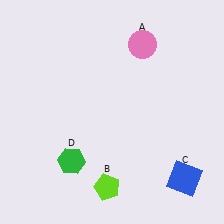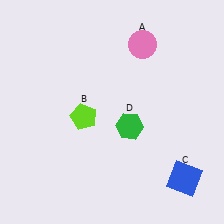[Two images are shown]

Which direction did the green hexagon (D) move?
The green hexagon (D) moved right.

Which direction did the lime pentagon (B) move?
The lime pentagon (B) moved up.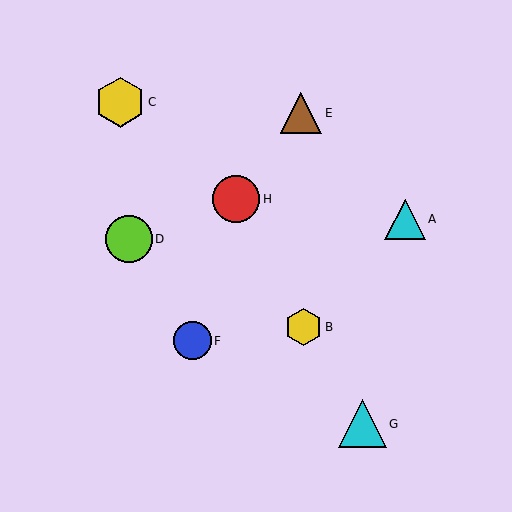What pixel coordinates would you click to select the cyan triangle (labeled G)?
Click at (363, 424) to select the cyan triangle G.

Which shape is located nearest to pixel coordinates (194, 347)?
The blue circle (labeled F) at (192, 341) is nearest to that location.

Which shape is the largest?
The yellow hexagon (labeled C) is the largest.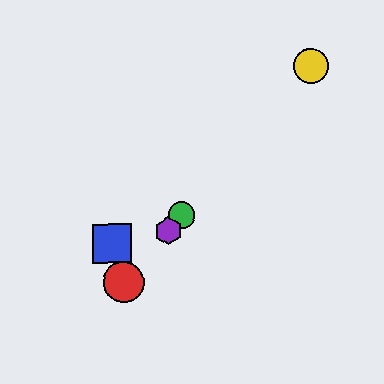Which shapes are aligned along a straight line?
The red circle, the green circle, the yellow circle, the purple hexagon are aligned along a straight line.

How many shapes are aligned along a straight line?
4 shapes (the red circle, the green circle, the yellow circle, the purple hexagon) are aligned along a straight line.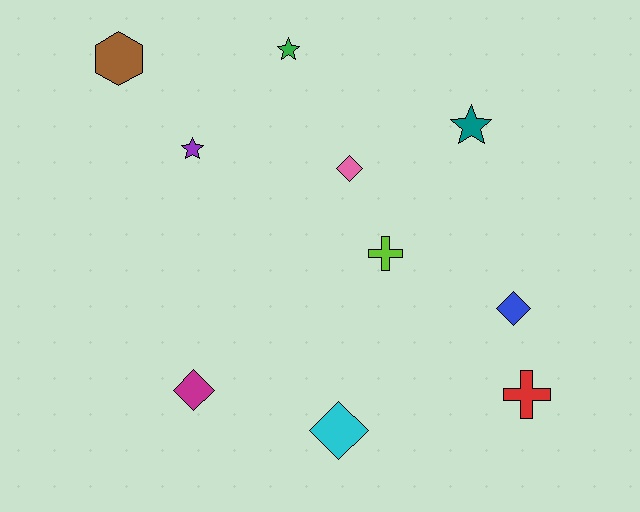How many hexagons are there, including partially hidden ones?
There is 1 hexagon.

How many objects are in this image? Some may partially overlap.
There are 10 objects.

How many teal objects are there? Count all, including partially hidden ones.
There is 1 teal object.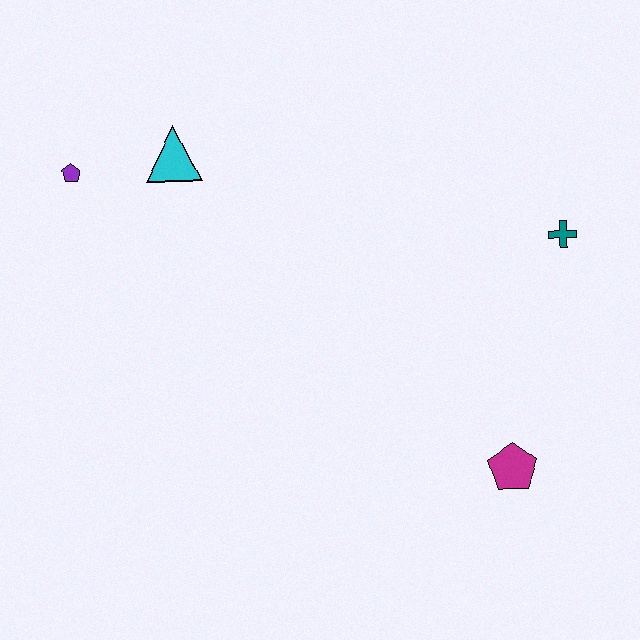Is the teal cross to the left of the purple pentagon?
No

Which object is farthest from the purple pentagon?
The magenta pentagon is farthest from the purple pentagon.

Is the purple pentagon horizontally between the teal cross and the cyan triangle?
No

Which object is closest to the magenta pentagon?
The teal cross is closest to the magenta pentagon.